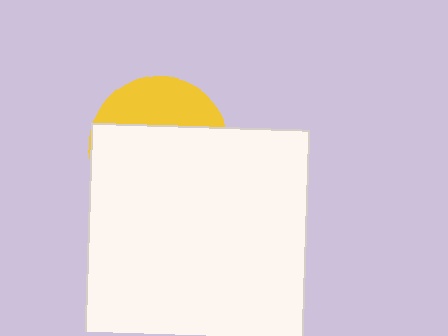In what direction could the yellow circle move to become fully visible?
The yellow circle could move up. That would shift it out from behind the white rectangle entirely.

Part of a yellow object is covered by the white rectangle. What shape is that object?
It is a circle.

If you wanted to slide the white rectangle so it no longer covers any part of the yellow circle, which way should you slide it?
Slide it down — that is the most direct way to separate the two shapes.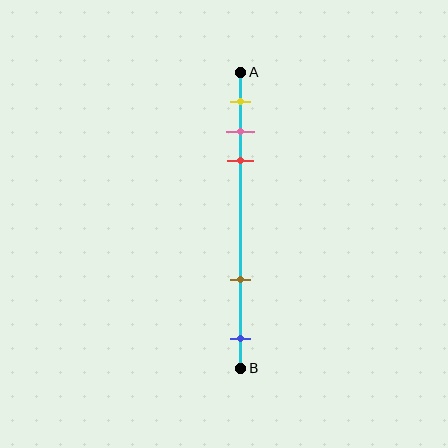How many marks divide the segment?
There are 5 marks dividing the segment.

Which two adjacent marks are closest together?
The pink and red marks are the closest adjacent pair.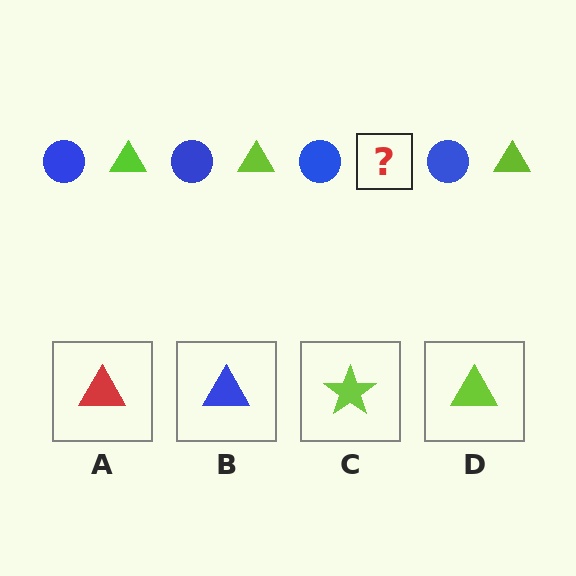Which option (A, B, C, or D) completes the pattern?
D.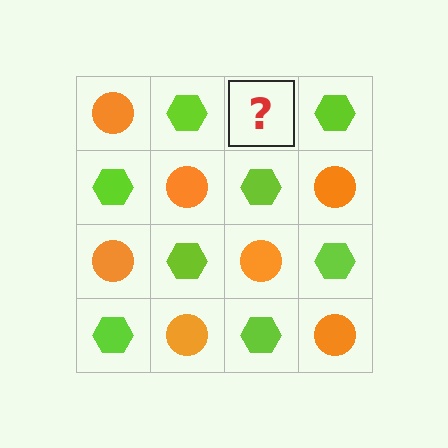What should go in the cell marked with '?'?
The missing cell should contain an orange circle.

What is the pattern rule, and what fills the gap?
The rule is that it alternates orange circle and lime hexagon in a checkerboard pattern. The gap should be filled with an orange circle.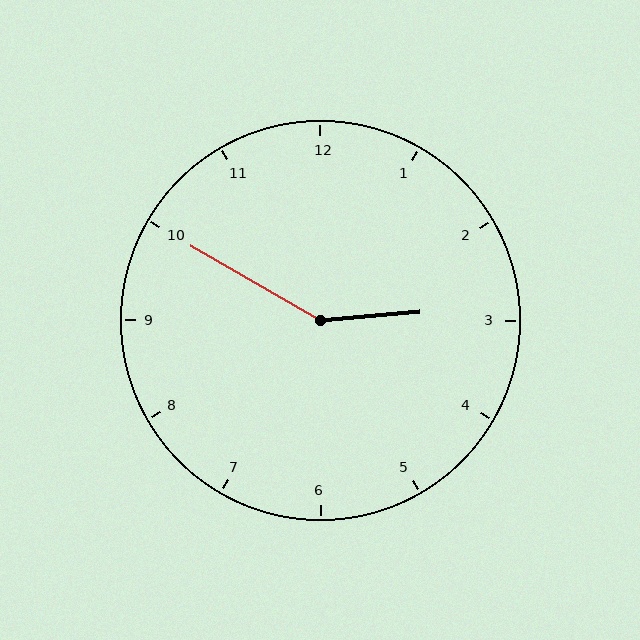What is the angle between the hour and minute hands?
Approximately 145 degrees.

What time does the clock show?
2:50.